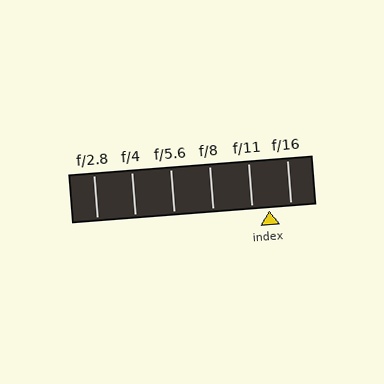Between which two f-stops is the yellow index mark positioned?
The index mark is between f/11 and f/16.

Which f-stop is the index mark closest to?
The index mark is closest to f/11.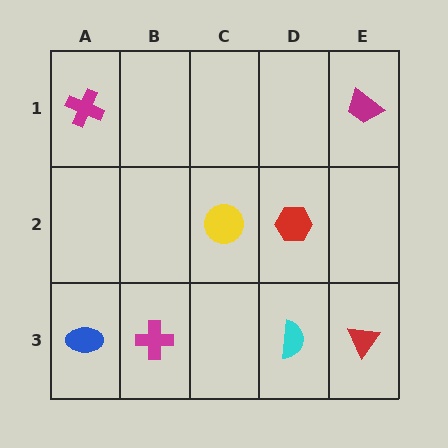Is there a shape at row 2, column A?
No, that cell is empty.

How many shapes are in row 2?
2 shapes.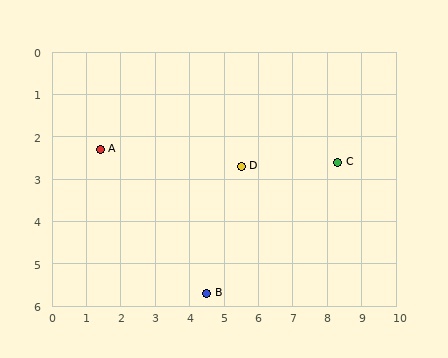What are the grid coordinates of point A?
Point A is at approximately (1.4, 2.3).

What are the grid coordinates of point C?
Point C is at approximately (8.3, 2.6).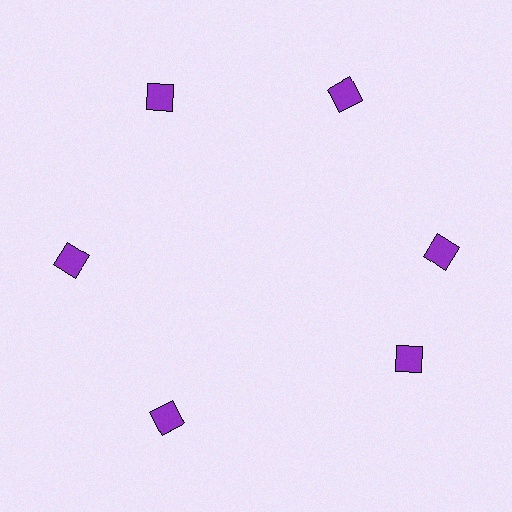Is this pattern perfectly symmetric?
No. The 6 purple diamonds are arranged in a ring, but one element near the 5 o'clock position is rotated out of alignment along the ring, breaking the 6-fold rotational symmetry.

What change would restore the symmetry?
The symmetry would be restored by rotating it back into even spacing with its neighbors so that all 6 diamonds sit at equal angles and equal distance from the center.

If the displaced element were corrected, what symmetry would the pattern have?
It would have 6-fold rotational symmetry — the pattern would map onto itself every 60 degrees.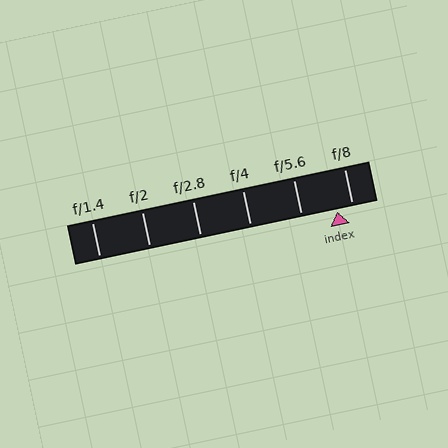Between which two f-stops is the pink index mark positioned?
The index mark is between f/5.6 and f/8.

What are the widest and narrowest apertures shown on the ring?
The widest aperture shown is f/1.4 and the narrowest is f/8.